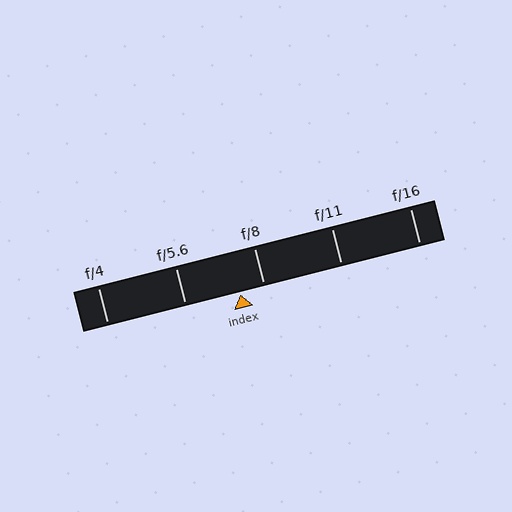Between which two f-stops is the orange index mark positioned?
The index mark is between f/5.6 and f/8.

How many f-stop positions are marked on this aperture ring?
There are 5 f-stop positions marked.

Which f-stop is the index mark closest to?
The index mark is closest to f/8.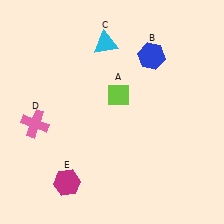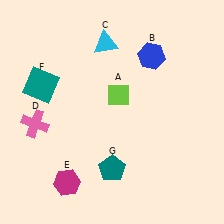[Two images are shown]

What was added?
A teal square (F), a teal pentagon (G) were added in Image 2.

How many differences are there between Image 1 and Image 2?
There are 2 differences between the two images.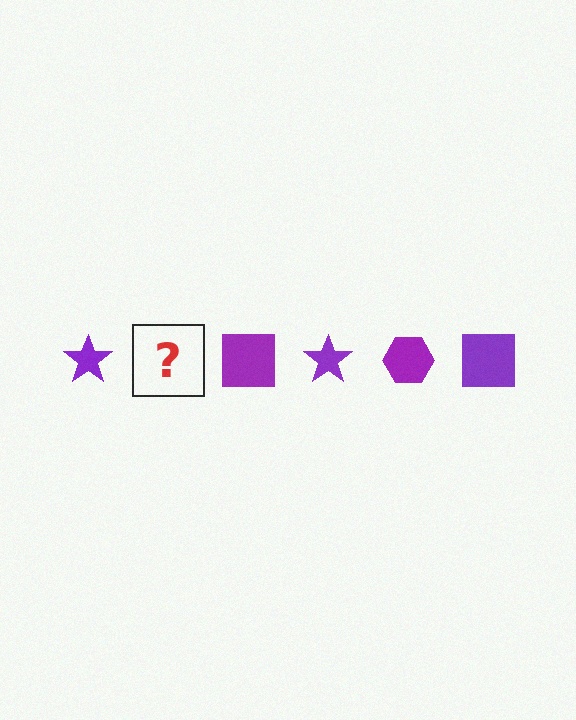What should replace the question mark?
The question mark should be replaced with a purple hexagon.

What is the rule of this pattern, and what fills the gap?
The rule is that the pattern cycles through star, hexagon, square shapes in purple. The gap should be filled with a purple hexagon.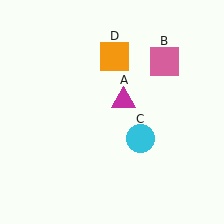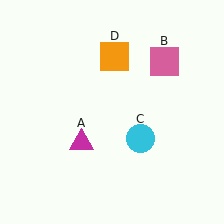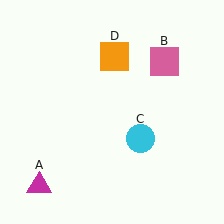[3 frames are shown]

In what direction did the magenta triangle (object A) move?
The magenta triangle (object A) moved down and to the left.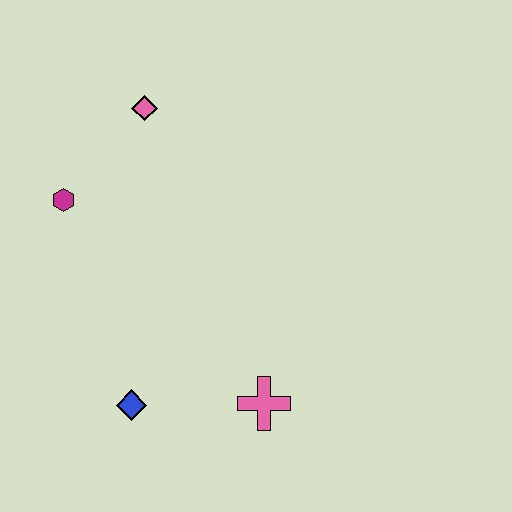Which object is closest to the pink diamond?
The magenta hexagon is closest to the pink diamond.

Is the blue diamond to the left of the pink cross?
Yes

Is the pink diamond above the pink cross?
Yes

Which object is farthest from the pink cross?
The pink diamond is farthest from the pink cross.